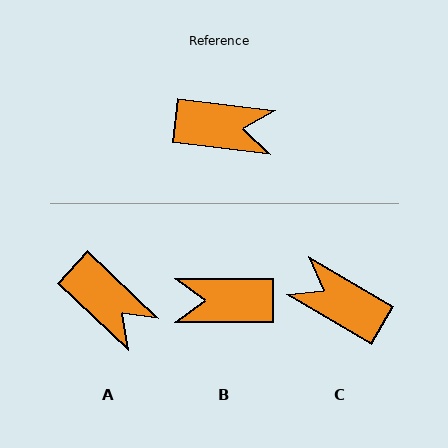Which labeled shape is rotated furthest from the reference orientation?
B, about 173 degrees away.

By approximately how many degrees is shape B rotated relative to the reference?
Approximately 173 degrees clockwise.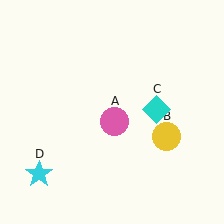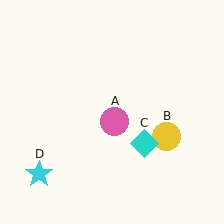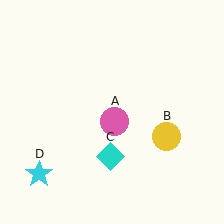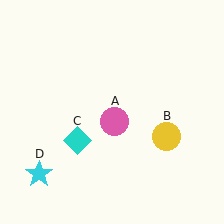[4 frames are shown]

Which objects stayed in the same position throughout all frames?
Pink circle (object A) and yellow circle (object B) and cyan star (object D) remained stationary.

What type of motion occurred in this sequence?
The cyan diamond (object C) rotated clockwise around the center of the scene.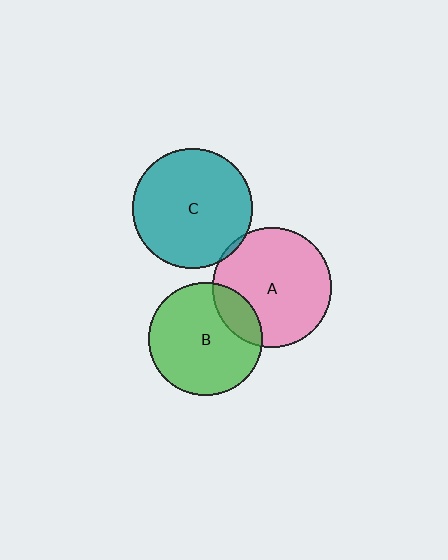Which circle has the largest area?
Circle C (teal).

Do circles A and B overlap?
Yes.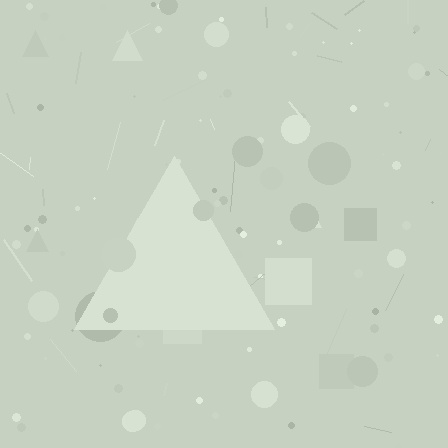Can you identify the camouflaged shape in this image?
The camouflaged shape is a triangle.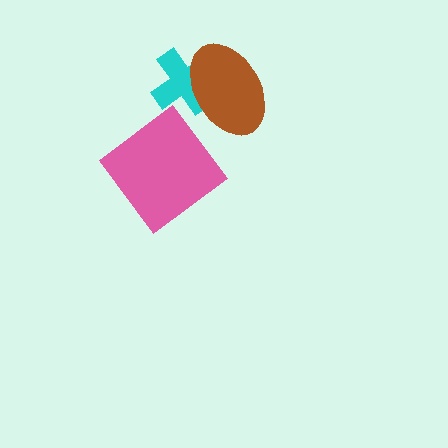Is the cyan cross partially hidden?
Yes, it is partially covered by another shape.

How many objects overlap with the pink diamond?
0 objects overlap with the pink diamond.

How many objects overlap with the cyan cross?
1 object overlaps with the cyan cross.